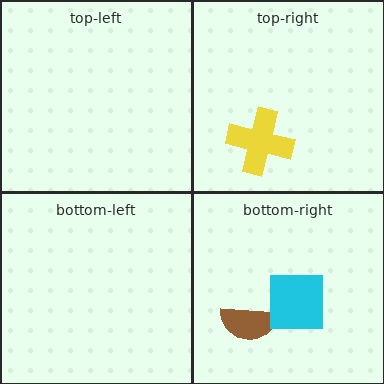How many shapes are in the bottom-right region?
2.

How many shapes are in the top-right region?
1.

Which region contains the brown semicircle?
The bottom-right region.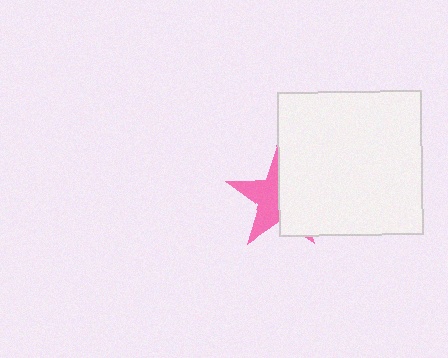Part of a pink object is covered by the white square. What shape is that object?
It is a star.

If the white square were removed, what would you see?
You would see the complete pink star.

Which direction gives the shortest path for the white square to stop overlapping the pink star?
Moving right gives the shortest separation.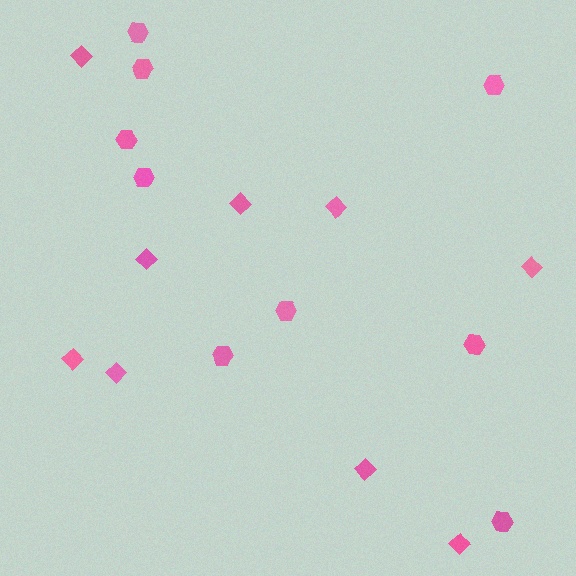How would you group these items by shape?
There are 2 groups: one group of diamonds (9) and one group of hexagons (9).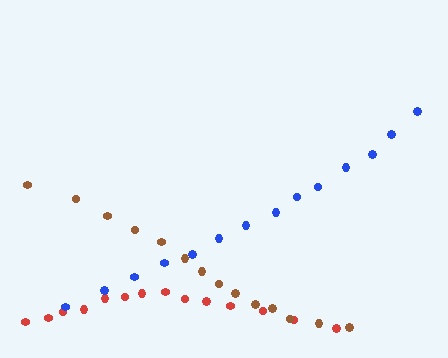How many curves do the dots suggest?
There are 3 distinct paths.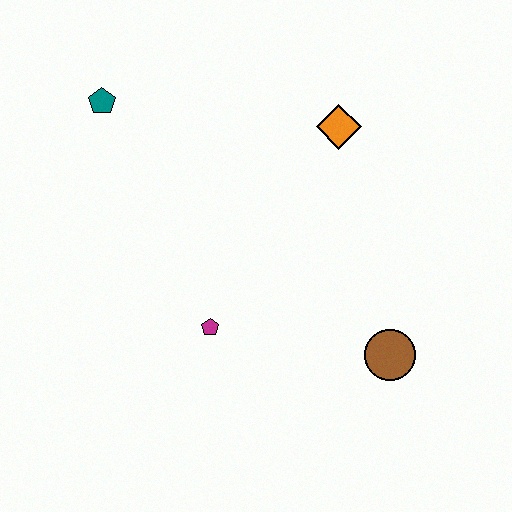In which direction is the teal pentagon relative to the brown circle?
The teal pentagon is to the left of the brown circle.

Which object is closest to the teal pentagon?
The orange diamond is closest to the teal pentagon.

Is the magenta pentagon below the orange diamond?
Yes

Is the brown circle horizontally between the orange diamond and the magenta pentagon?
No